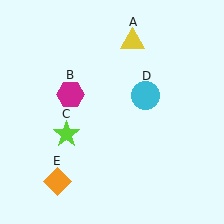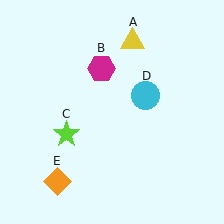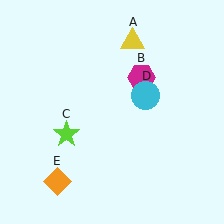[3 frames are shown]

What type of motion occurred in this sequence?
The magenta hexagon (object B) rotated clockwise around the center of the scene.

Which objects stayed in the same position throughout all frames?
Yellow triangle (object A) and lime star (object C) and cyan circle (object D) and orange diamond (object E) remained stationary.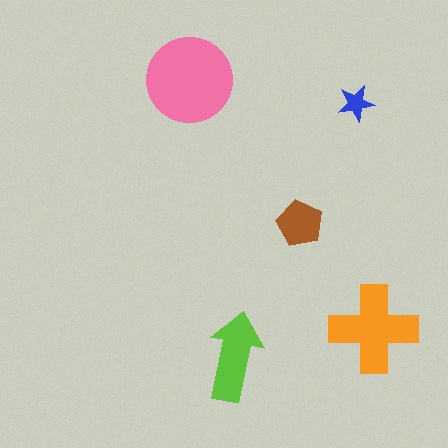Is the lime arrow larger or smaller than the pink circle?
Smaller.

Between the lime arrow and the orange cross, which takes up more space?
The orange cross.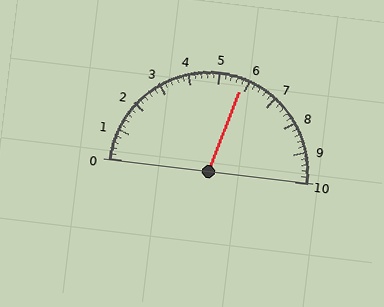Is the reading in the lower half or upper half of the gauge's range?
The reading is in the upper half of the range (0 to 10).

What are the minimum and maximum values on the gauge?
The gauge ranges from 0 to 10.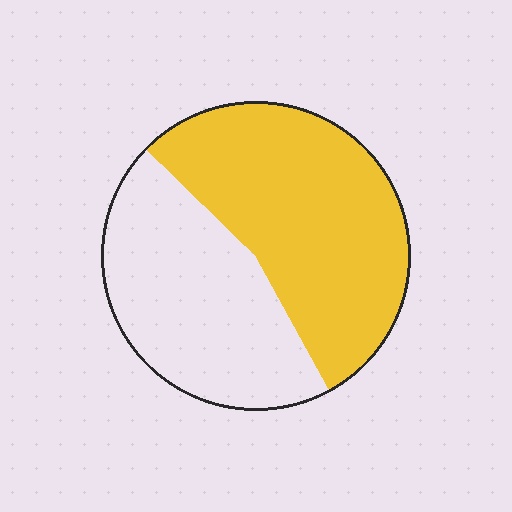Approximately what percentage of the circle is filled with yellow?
Approximately 55%.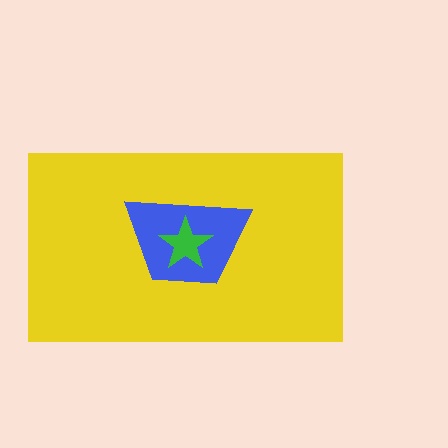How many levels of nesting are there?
3.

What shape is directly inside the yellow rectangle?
The blue trapezoid.